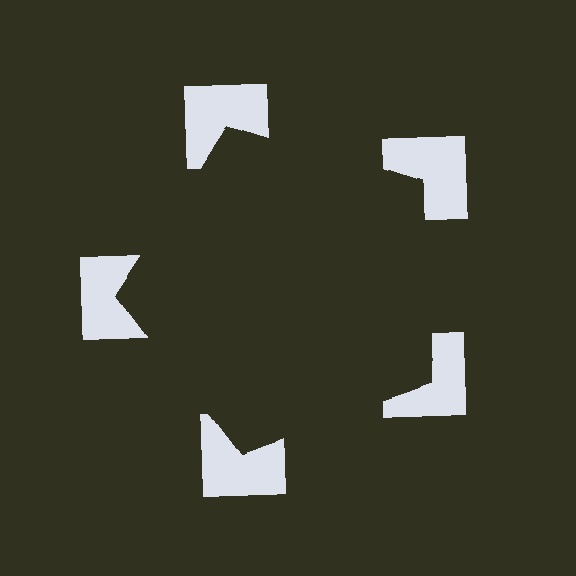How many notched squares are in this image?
There are 5 — one at each vertex of the illusory pentagon.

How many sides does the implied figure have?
5 sides.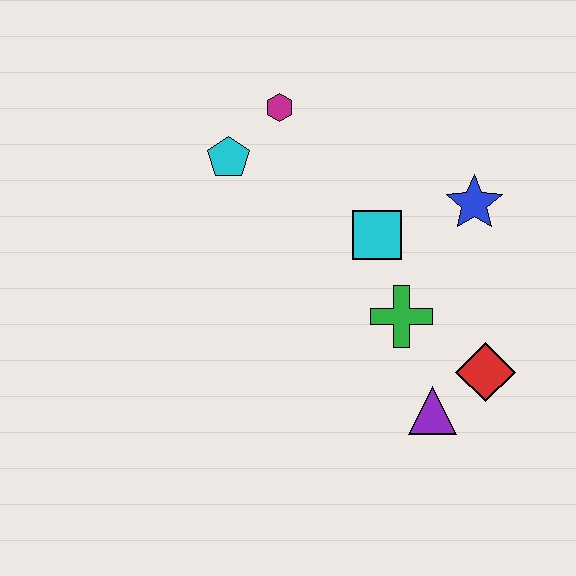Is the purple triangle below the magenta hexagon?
Yes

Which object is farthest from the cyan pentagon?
The red diamond is farthest from the cyan pentagon.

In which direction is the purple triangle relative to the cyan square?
The purple triangle is below the cyan square.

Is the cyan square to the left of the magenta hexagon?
No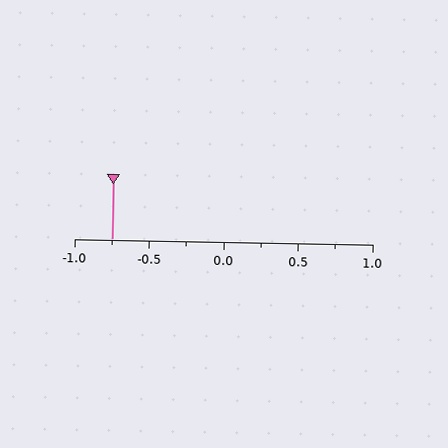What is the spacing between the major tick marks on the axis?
The major ticks are spaced 0.5 apart.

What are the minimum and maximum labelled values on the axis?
The axis runs from -1.0 to 1.0.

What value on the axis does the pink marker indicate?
The marker indicates approximately -0.75.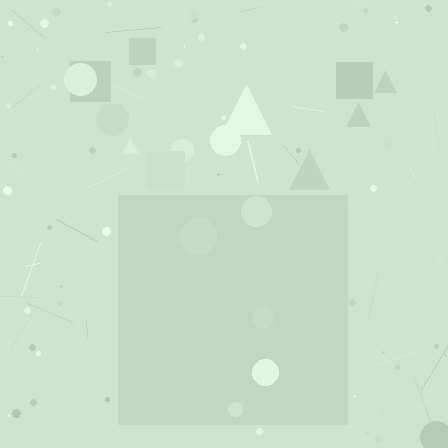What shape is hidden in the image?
A square is hidden in the image.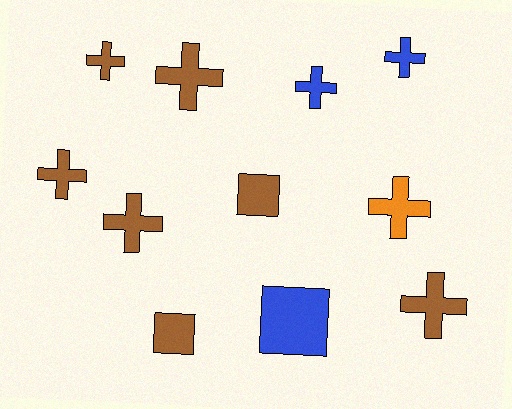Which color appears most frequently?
Brown, with 7 objects.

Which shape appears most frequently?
Cross, with 8 objects.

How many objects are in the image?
There are 11 objects.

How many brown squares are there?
There are 2 brown squares.